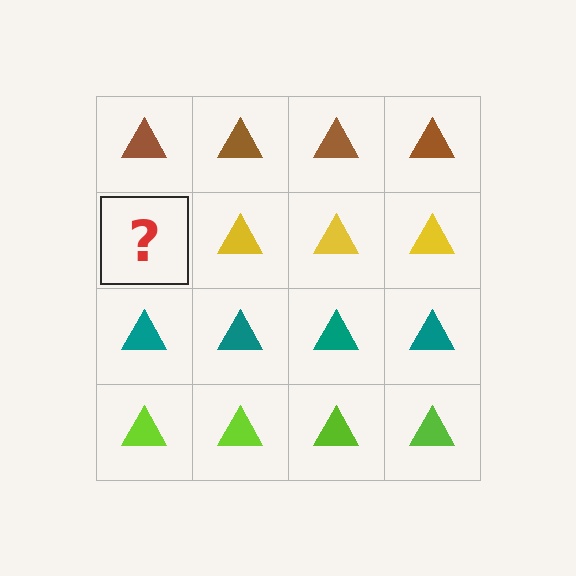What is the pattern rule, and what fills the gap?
The rule is that each row has a consistent color. The gap should be filled with a yellow triangle.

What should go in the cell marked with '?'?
The missing cell should contain a yellow triangle.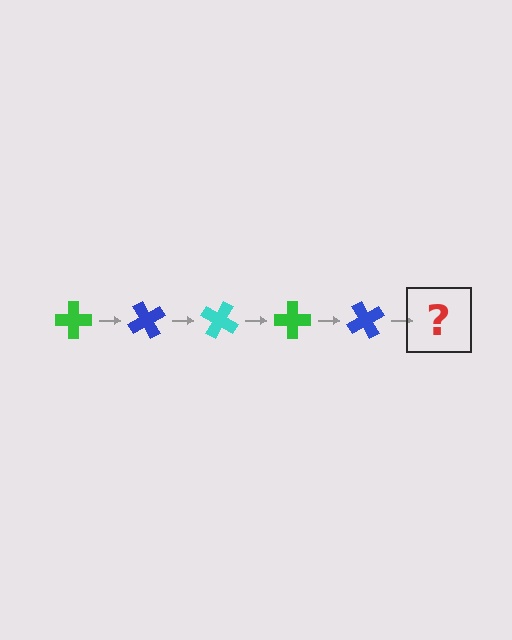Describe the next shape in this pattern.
It should be a cyan cross, rotated 300 degrees from the start.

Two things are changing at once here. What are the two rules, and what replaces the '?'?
The two rules are that it rotates 60 degrees each step and the color cycles through green, blue, and cyan. The '?' should be a cyan cross, rotated 300 degrees from the start.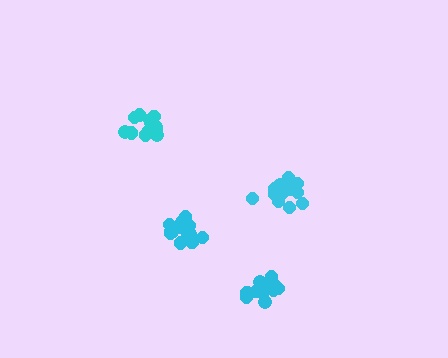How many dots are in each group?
Group 1: 16 dots, Group 2: 14 dots, Group 3: 14 dots, Group 4: 13 dots (57 total).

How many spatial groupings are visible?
There are 4 spatial groupings.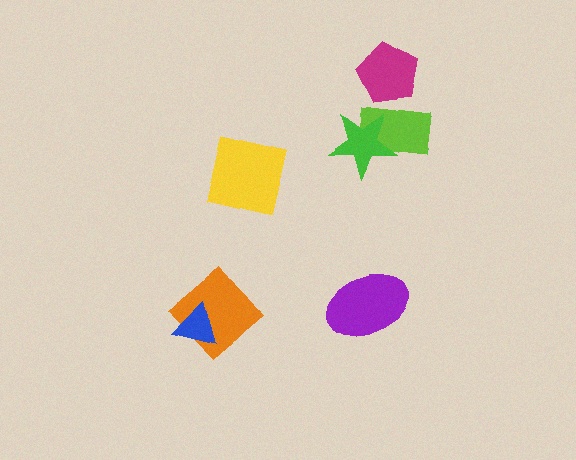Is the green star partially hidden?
No, no other shape covers it.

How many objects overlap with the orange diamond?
1 object overlaps with the orange diamond.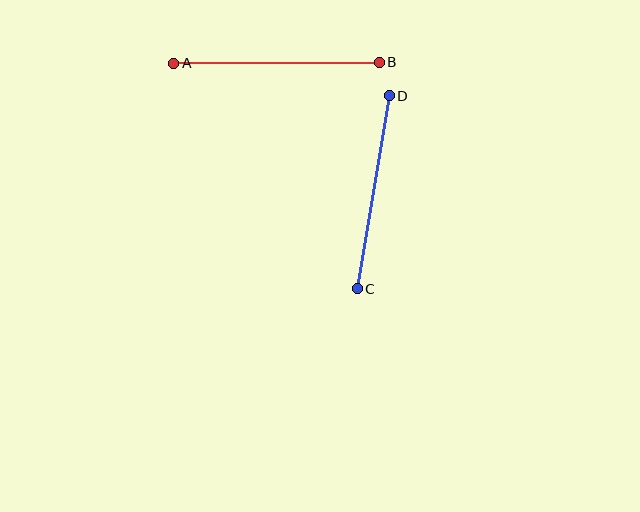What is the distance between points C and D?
The distance is approximately 196 pixels.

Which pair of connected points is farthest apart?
Points A and B are farthest apart.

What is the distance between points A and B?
The distance is approximately 206 pixels.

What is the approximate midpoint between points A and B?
The midpoint is at approximately (277, 63) pixels.